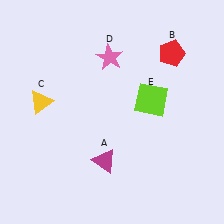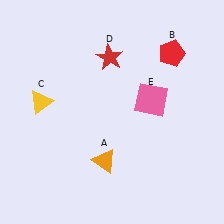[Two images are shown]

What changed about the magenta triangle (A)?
In Image 1, A is magenta. In Image 2, it changed to orange.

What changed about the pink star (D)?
In Image 1, D is pink. In Image 2, it changed to red.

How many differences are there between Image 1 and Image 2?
There are 3 differences between the two images.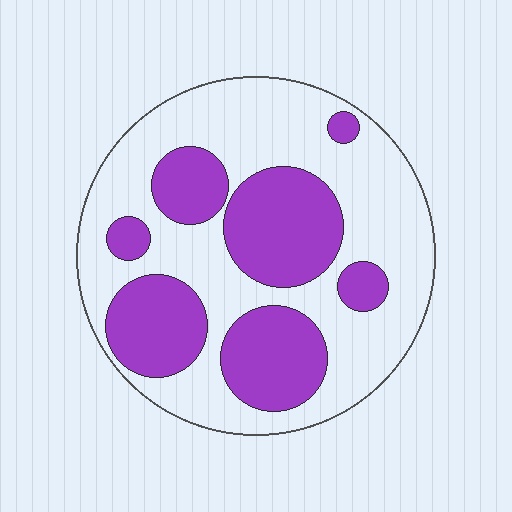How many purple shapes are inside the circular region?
7.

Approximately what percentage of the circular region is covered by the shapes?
Approximately 40%.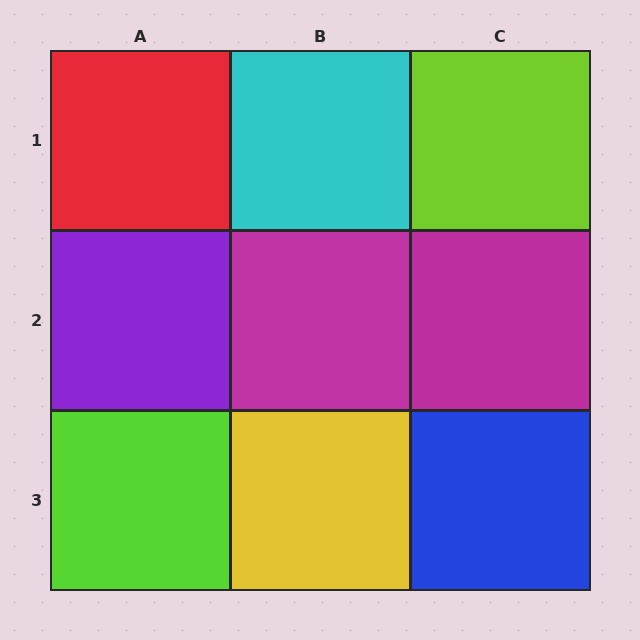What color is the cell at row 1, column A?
Red.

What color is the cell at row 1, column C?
Lime.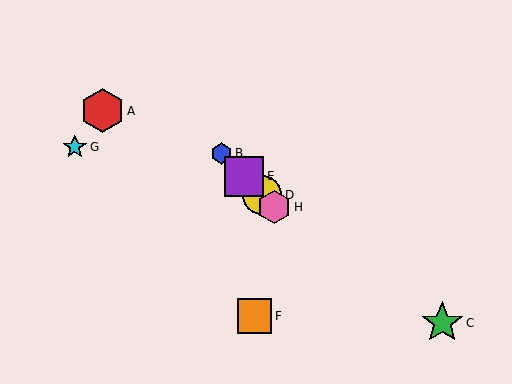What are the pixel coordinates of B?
Object B is at (222, 154).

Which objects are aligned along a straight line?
Objects B, D, E, H are aligned along a straight line.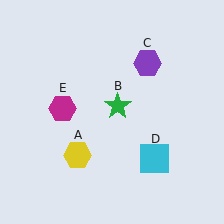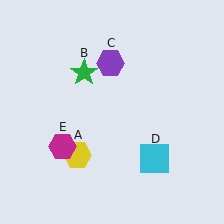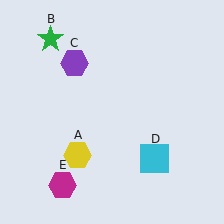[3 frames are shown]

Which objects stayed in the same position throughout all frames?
Yellow hexagon (object A) and cyan square (object D) remained stationary.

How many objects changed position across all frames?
3 objects changed position: green star (object B), purple hexagon (object C), magenta hexagon (object E).